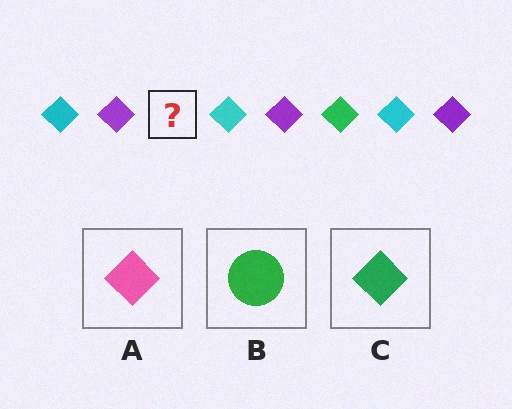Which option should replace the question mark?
Option C.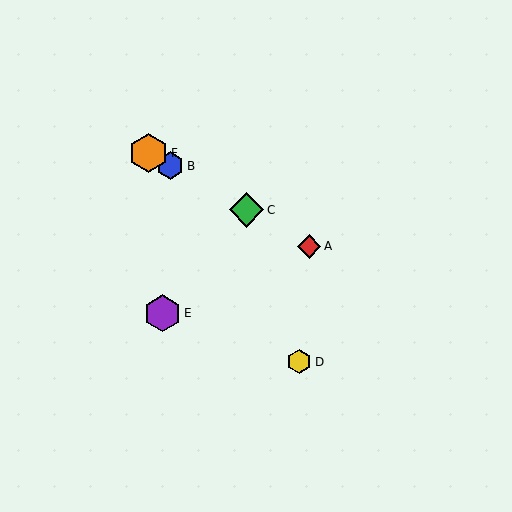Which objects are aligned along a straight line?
Objects A, B, C, F are aligned along a straight line.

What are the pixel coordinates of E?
Object E is at (162, 313).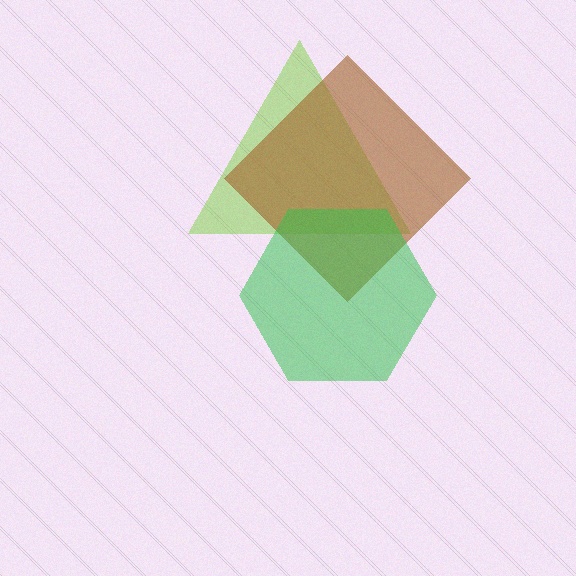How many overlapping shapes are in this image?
There are 3 overlapping shapes in the image.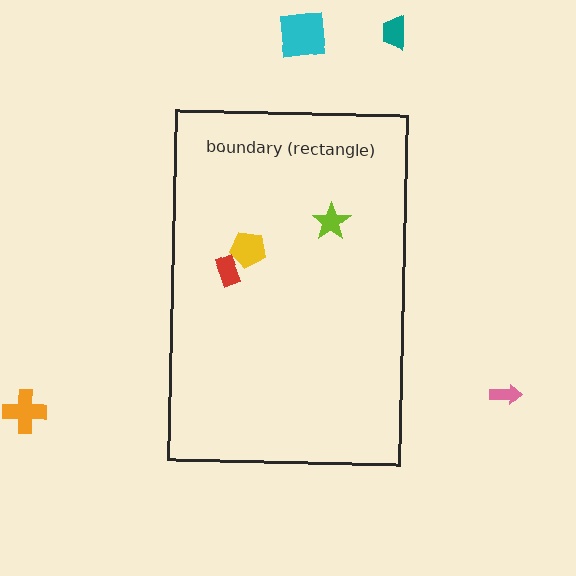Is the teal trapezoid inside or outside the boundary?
Outside.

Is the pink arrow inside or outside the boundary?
Outside.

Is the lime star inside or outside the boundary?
Inside.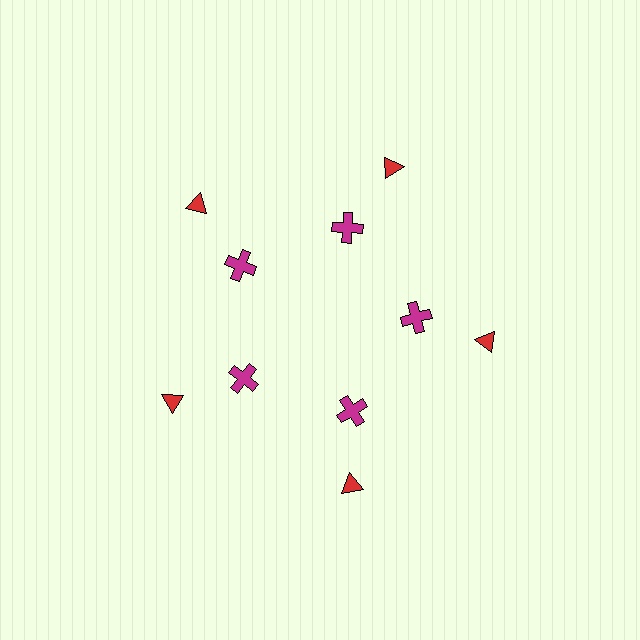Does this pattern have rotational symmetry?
Yes, this pattern has 5-fold rotational symmetry. It looks the same after rotating 72 degrees around the center.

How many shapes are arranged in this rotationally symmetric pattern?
There are 10 shapes, arranged in 5 groups of 2.